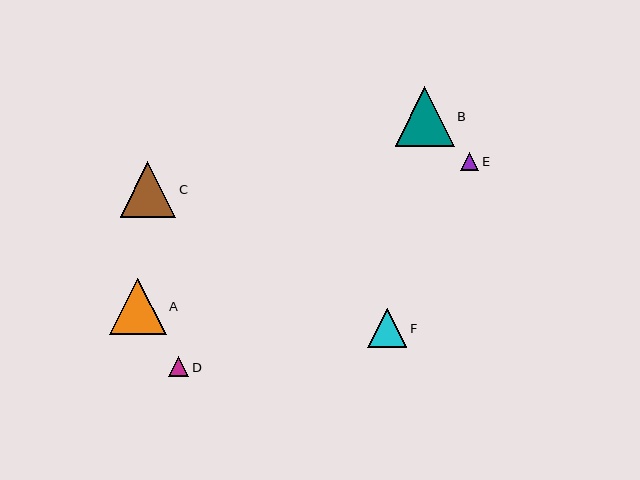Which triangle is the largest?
Triangle B is the largest with a size of approximately 59 pixels.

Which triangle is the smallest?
Triangle E is the smallest with a size of approximately 18 pixels.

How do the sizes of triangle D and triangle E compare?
Triangle D and triangle E are approximately the same size.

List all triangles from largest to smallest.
From largest to smallest: B, A, C, F, D, E.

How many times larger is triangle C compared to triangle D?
Triangle C is approximately 2.8 times the size of triangle D.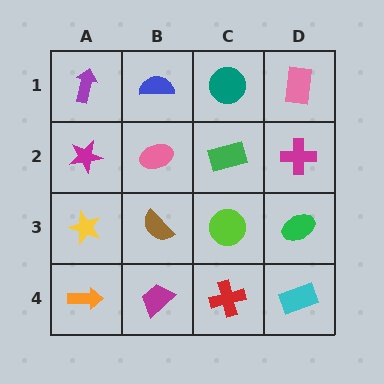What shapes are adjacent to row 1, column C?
A green rectangle (row 2, column C), a blue semicircle (row 1, column B), a pink rectangle (row 1, column D).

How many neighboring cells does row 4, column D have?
2.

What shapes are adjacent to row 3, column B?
A pink ellipse (row 2, column B), a magenta trapezoid (row 4, column B), a yellow star (row 3, column A), a lime circle (row 3, column C).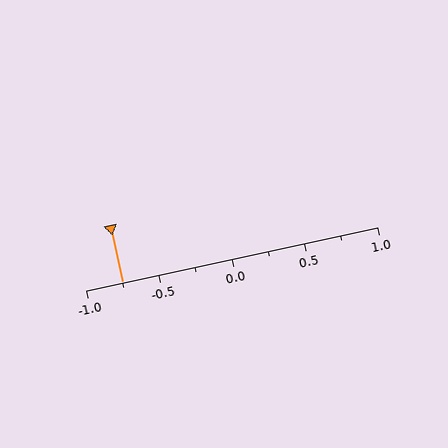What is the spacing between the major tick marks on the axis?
The major ticks are spaced 0.5 apart.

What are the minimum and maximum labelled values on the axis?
The axis runs from -1.0 to 1.0.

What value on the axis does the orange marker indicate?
The marker indicates approximately -0.75.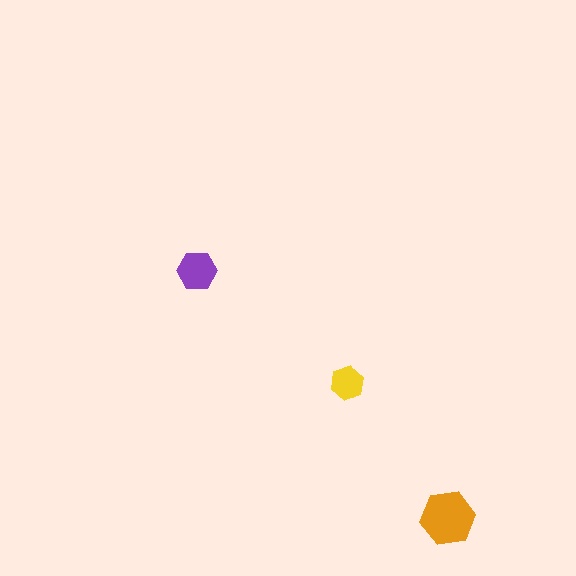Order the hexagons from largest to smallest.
the orange one, the purple one, the yellow one.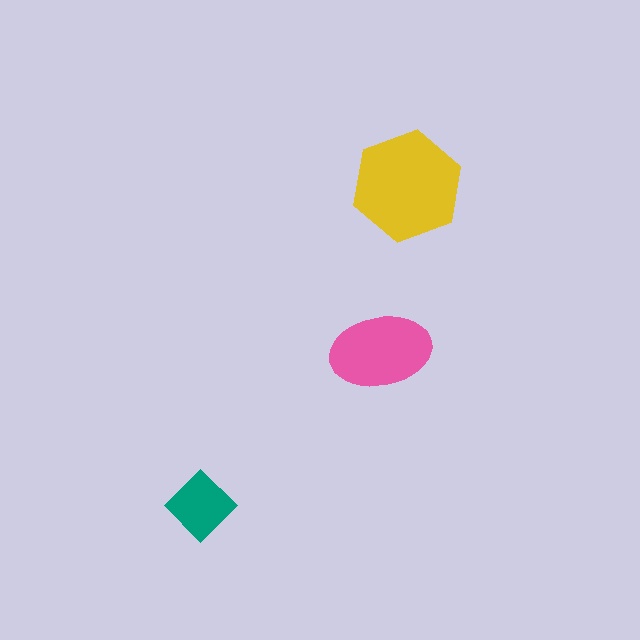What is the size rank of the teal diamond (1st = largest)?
3rd.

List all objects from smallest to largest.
The teal diamond, the pink ellipse, the yellow hexagon.